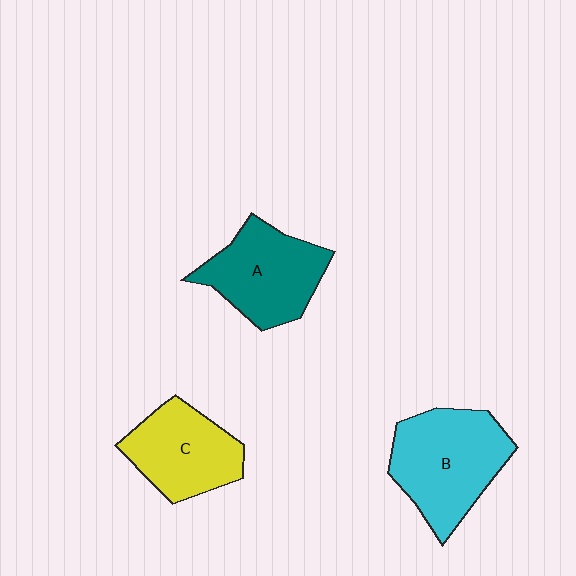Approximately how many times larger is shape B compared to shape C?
Approximately 1.3 times.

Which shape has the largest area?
Shape B (cyan).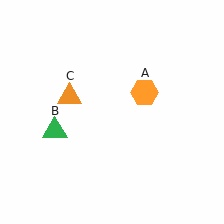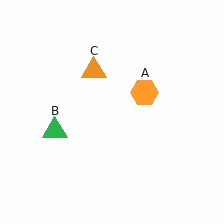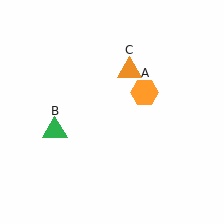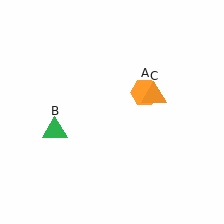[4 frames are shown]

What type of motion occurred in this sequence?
The orange triangle (object C) rotated clockwise around the center of the scene.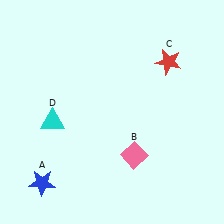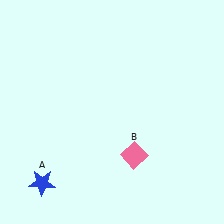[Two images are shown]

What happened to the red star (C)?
The red star (C) was removed in Image 2. It was in the top-right area of Image 1.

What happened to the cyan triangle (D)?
The cyan triangle (D) was removed in Image 2. It was in the bottom-left area of Image 1.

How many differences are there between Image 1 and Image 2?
There are 2 differences between the two images.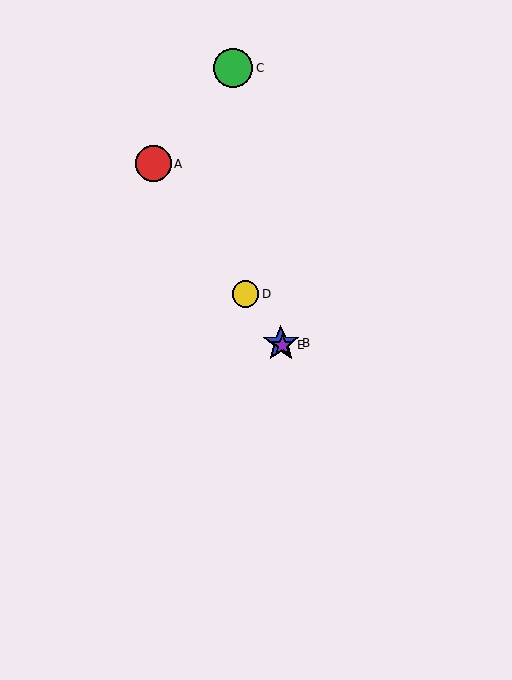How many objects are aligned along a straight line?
4 objects (A, B, D, E) are aligned along a straight line.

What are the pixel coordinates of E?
Object E is at (282, 345).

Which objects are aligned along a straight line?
Objects A, B, D, E are aligned along a straight line.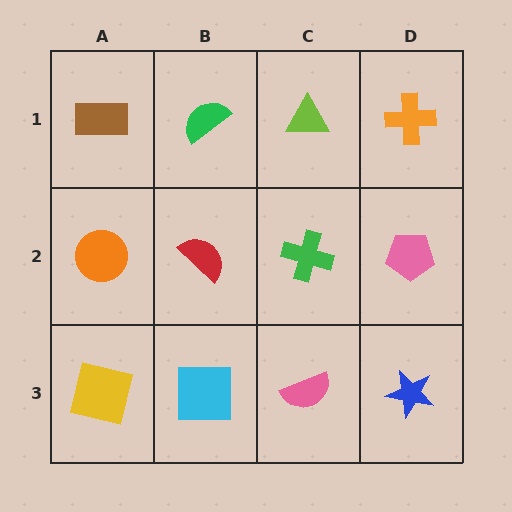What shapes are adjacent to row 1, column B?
A red semicircle (row 2, column B), a brown rectangle (row 1, column A), a lime triangle (row 1, column C).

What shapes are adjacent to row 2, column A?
A brown rectangle (row 1, column A), a yellow square (row 3, column A), a red semicircle (row 2, column B).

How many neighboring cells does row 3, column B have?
3.